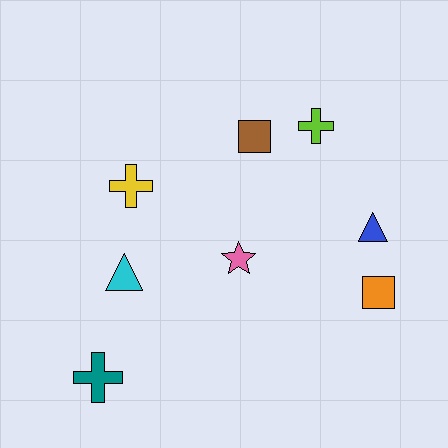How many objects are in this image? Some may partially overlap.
There are 8 objects.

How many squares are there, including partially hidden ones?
There are 2 squares.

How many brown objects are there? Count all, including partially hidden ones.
There is 1 brown object.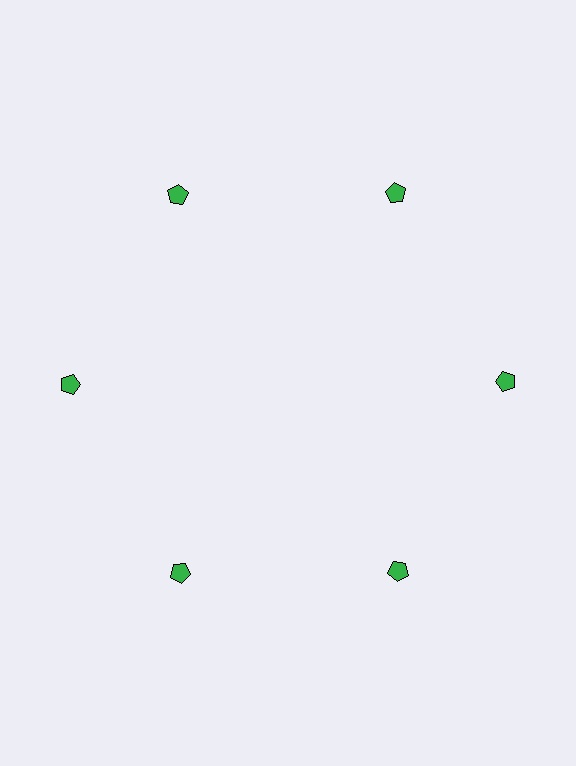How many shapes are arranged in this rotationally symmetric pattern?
There are 6 shapes, arranged in 6 groups of 1.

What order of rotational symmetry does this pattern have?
This pattern has 6-fold rotational symmetry.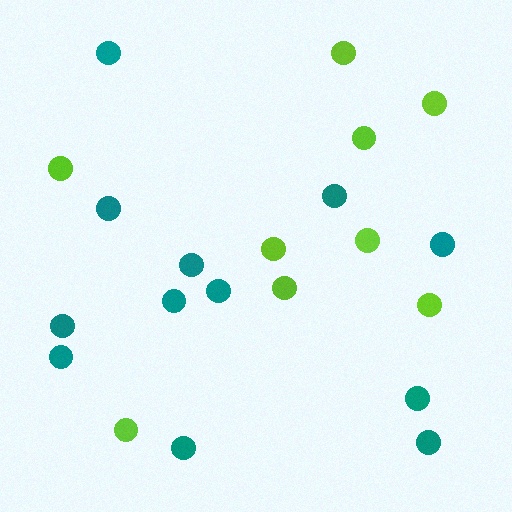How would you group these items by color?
There are 2 groups: one group of lime circles (9) and one group of teal circles (12).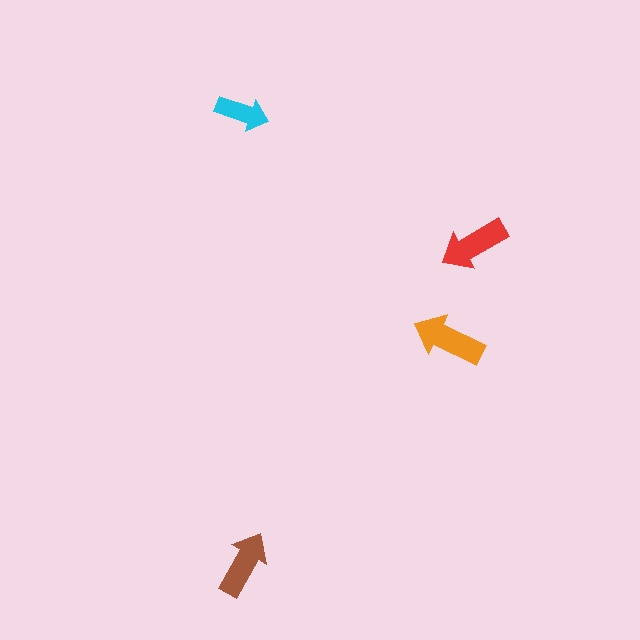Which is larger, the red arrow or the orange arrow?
The orange one.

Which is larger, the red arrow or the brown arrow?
The red one.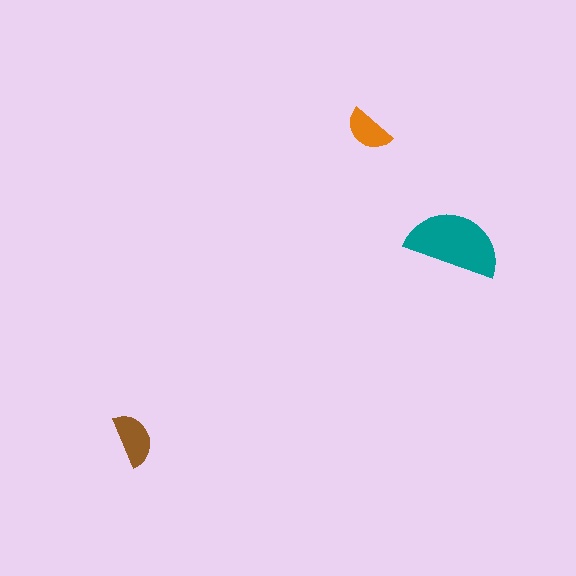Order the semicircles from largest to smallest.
the teal one, the brown one, the orange one.